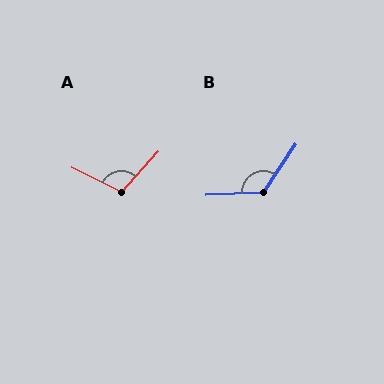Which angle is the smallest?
A, at approximately 105 degrees.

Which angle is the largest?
B, at approximately 127 degrees.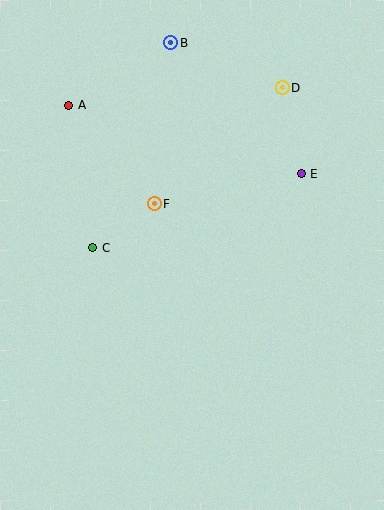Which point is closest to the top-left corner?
Point A is closest to the top-left corner.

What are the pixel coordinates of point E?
Point E is at (301, 174).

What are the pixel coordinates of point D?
Point D is at (282, 88).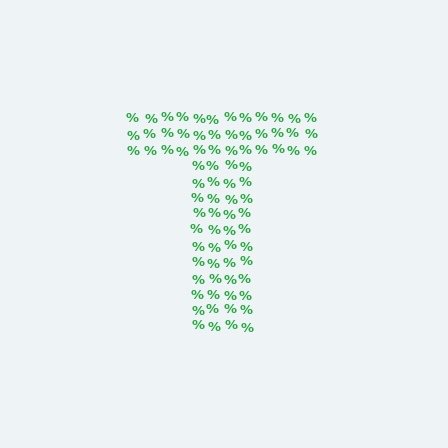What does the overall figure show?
The overall figure shows the letter T.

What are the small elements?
The small elements are percent signs.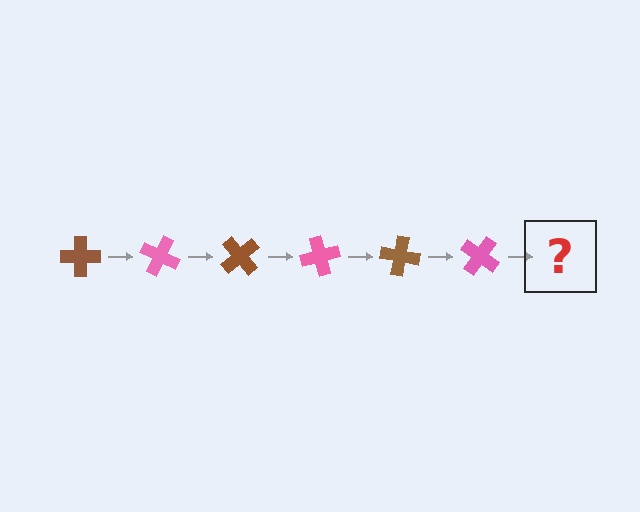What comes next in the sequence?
The next element should be a brown cross, rotated 150 degrees from the start.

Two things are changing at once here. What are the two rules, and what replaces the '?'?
The two rules are that it rotates 25 degrees each step and the color cycles through brown and pink. The '?' should be a brown cross, rotated 150 degrees from the start.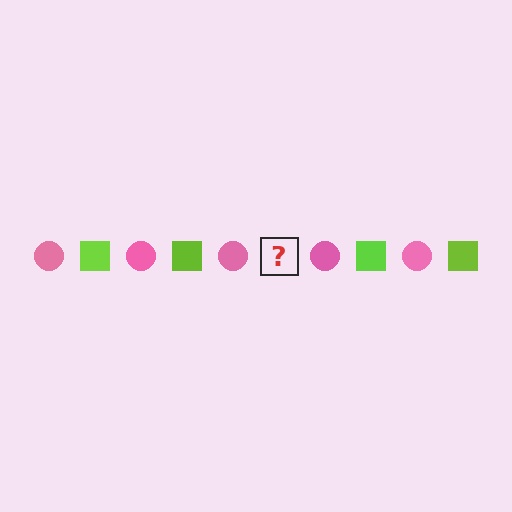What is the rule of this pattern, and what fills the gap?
The rule is that the pattern alternates between pink circle and lime square. The gap should be filled with a lime square.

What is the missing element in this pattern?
The missing element is a lime square.